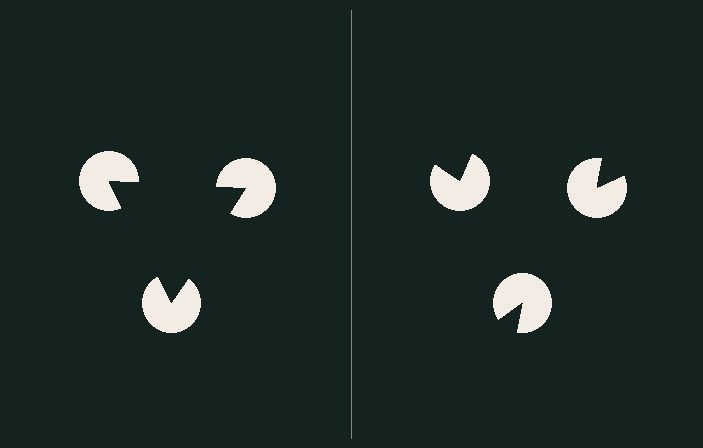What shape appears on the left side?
An illusory triangle.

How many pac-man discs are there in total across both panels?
6 — 3 on each side.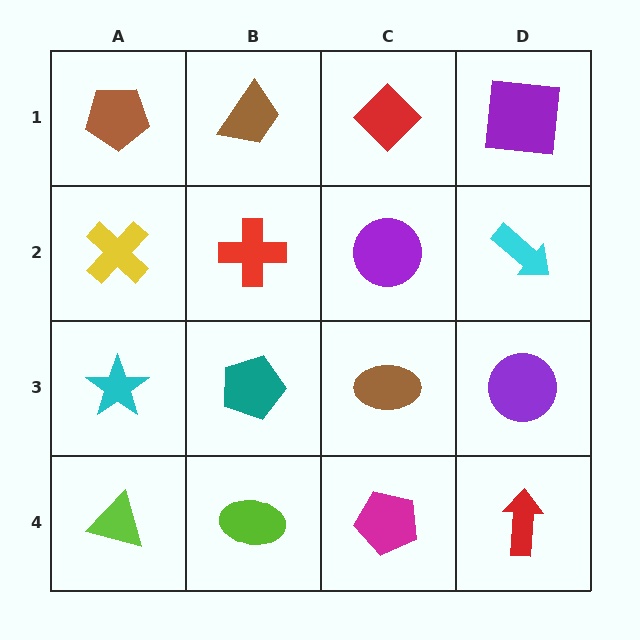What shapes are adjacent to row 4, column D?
A purple circle (row 3, column D), a magenta pentagon (row 4, column C).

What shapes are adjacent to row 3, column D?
A cyan arrow (row 2, column D), a red arrow (row 4, column D), a brown ellipse (row 3, column C).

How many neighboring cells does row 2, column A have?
3.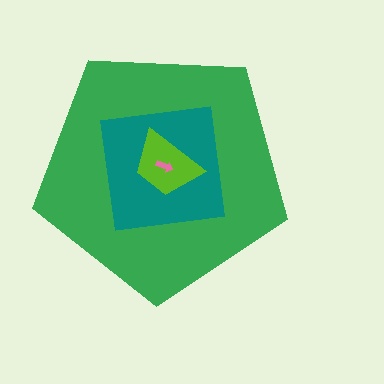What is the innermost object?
The pink arrow.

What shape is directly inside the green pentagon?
The teal square.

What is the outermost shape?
The green pentagon.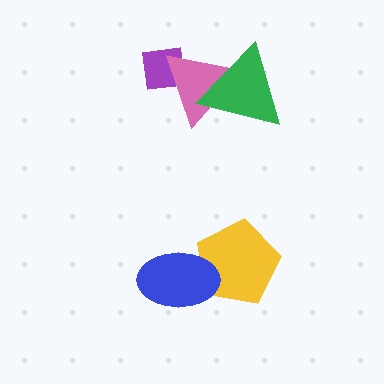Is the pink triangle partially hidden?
Yes, it is partially covered by another shape.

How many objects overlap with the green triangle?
1 object overlaps with the green triangle.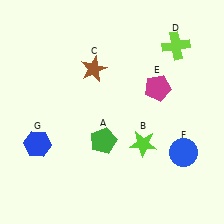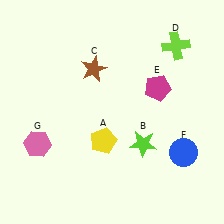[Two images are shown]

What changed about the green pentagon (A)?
In Image 1, A is green. In Image 2, it changed to yellow.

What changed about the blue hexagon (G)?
In Image 1, G is blue. In Image 2, it changed to pink.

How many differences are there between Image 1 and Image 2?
There are 2 differences between the two images.